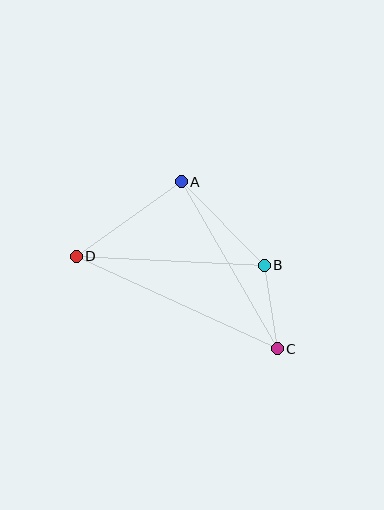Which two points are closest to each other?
Points B and C are closest to each other.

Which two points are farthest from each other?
Points C and D are farthest from each other.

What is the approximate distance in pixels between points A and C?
The distance between A and C is approximately 192 pixels.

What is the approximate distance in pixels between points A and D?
The distance between A and D is approximately 129 pixels.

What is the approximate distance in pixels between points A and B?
The distance between A and B is approximately 118 pixels.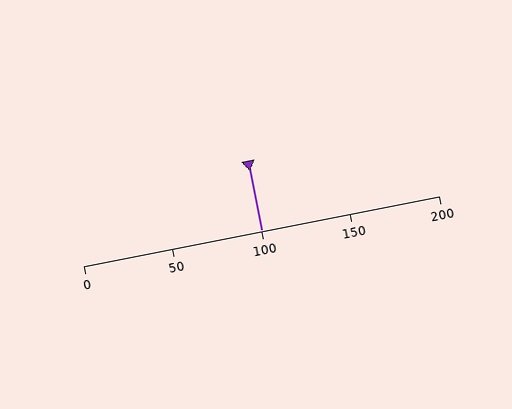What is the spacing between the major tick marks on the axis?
The major ticks are spaced 50 apart.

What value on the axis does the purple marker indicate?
The marker indicates approximately 100.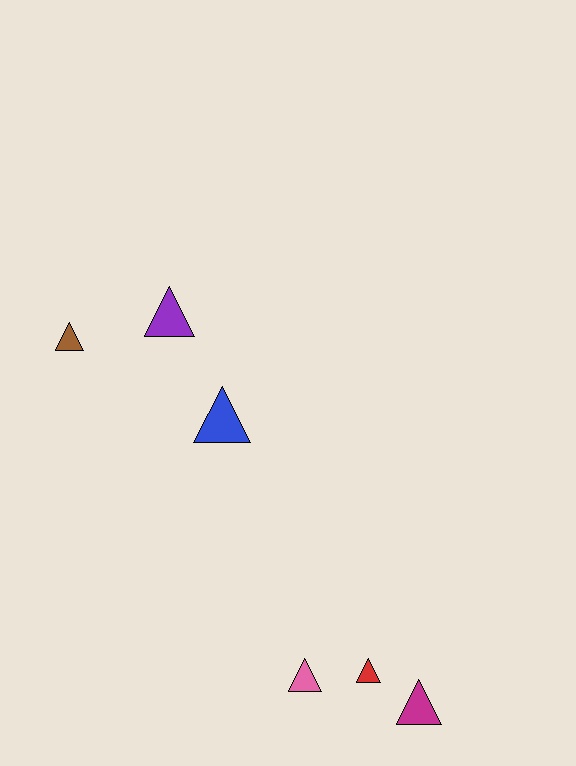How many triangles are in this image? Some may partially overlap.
There are 6 triangles.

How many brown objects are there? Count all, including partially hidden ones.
There is 1 brown object.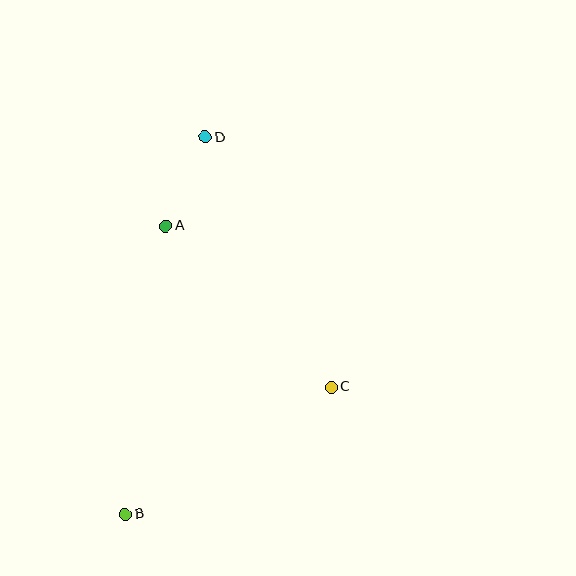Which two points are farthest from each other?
Points B and D are farthest from each other.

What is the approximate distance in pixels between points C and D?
The distance between C and D is approximately 279 pixels.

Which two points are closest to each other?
Points A and D are closest to each other.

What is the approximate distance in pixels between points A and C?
The distance between A and C is approximately 231 pixels.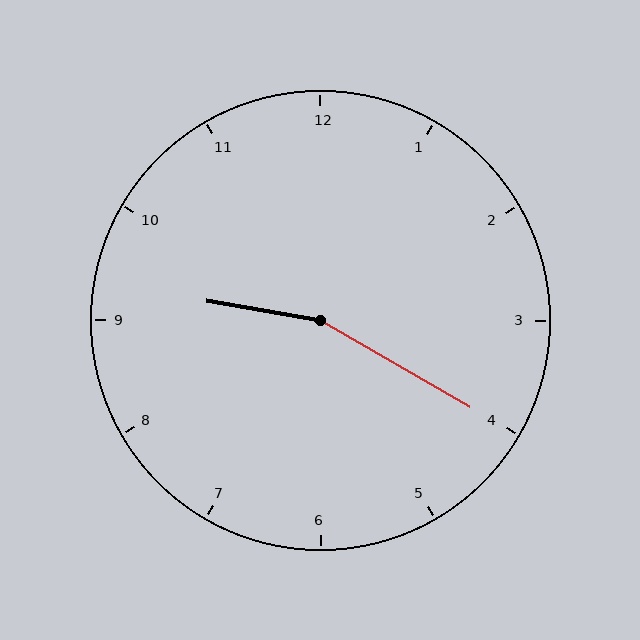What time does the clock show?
9:20.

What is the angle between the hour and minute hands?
Approximately 160 degrees.